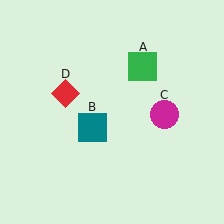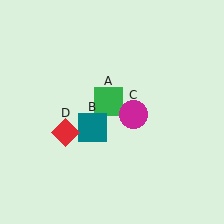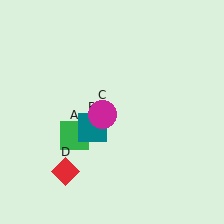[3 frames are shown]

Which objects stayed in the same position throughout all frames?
Teal square (object B) remained stationary.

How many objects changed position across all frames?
3 objects changed position: green square (object A), magenta circle (object C), red diamond (object D).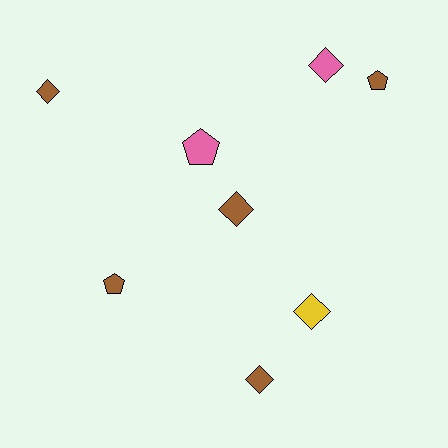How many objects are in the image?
There are 8 objects.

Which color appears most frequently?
Brown, with 5 objects.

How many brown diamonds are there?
There are 3 brown diamonds.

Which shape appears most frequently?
Diamond, with 5 objects.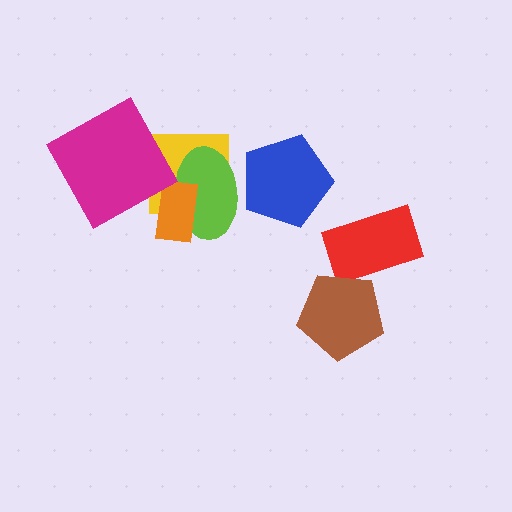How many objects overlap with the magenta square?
1 object overlaps with the magenta square.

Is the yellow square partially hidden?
Yes, it is partially covered by another shape.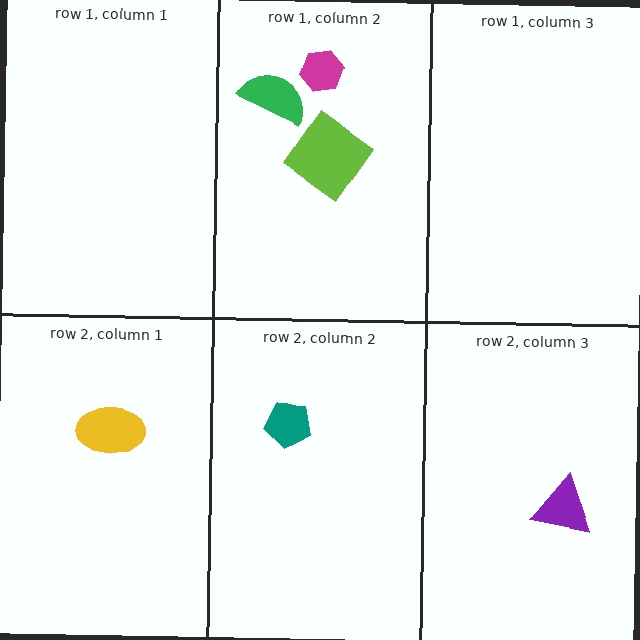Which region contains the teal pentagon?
The row 2, column 2 region.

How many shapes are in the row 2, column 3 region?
1.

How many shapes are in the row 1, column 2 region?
3.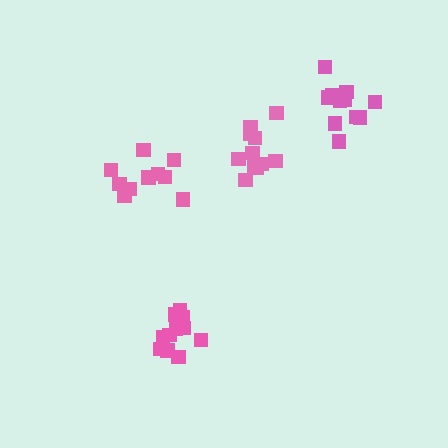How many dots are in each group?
Group 1: 11 dots, Group 2: 11 dots, Group 3: 11 dots, Group 4: 12 dots (45 total).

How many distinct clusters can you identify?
There are 4 distinct clusters.